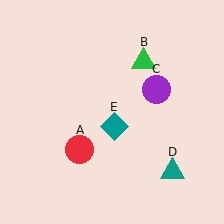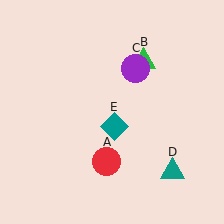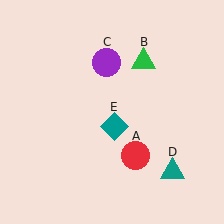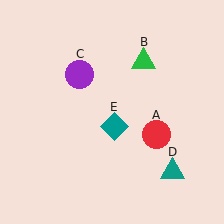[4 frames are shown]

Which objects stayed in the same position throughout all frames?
Green triangle (object B) and teal triangle (object D) and teal diamond (object E) remained stationary.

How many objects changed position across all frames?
2 objects changed position: red circle (object A), purple circle (object C).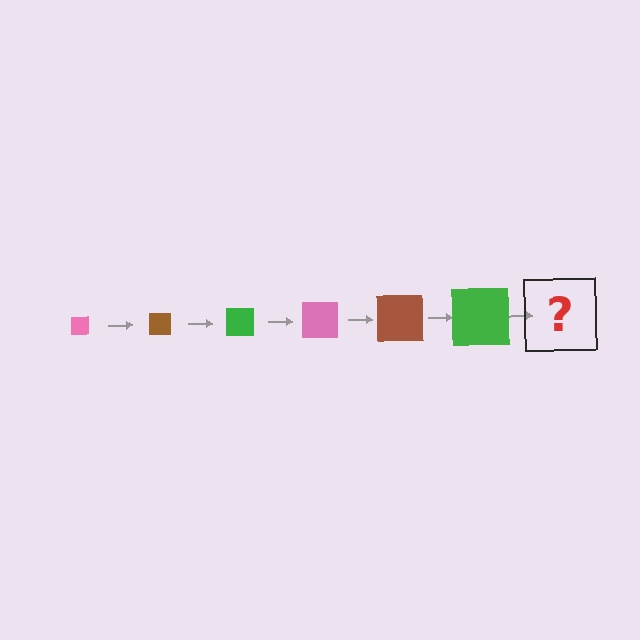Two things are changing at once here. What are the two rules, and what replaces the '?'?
The two rules are that the square grows larger each step and the color cycles through pink, brown, and green. The '?' should be a pink square, larger than the previous one.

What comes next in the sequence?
The next element should be a pink square, larger than the previous one.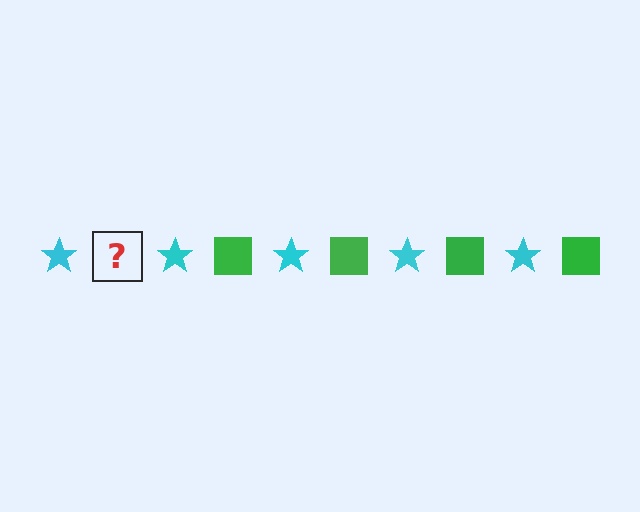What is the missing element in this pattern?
The missing element is a green square.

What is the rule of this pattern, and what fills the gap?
The rule is that the pattern alternates between cyan star and green square. The gap should be filled with a green square.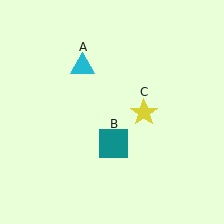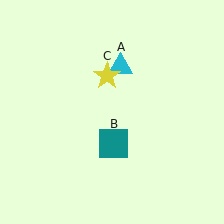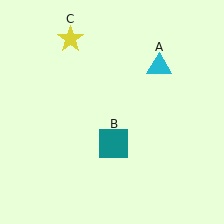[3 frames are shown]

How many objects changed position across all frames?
2 objects changed position: cyan triangle (object A), yellow star (object C).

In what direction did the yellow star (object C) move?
The yellow star (object C) moved up and to the left.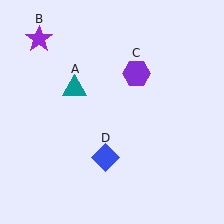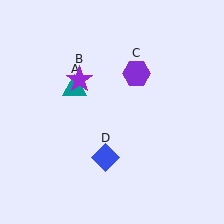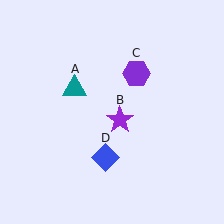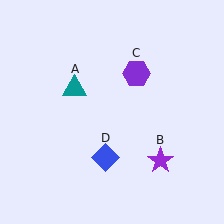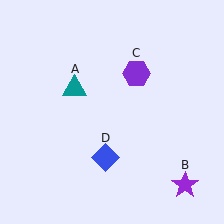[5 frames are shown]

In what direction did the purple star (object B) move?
The purple star (object B) moved down and to the right.